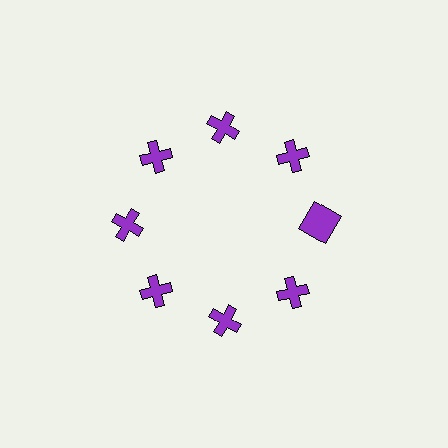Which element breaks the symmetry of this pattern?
The purple square at roughly the 3 o'clock position breaks the symmetry. All other shapes are purple crosses.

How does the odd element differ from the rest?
It has a different shape: square instead of cross.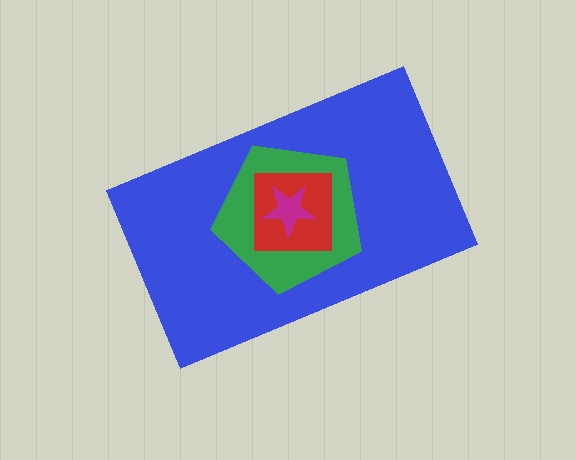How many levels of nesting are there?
4.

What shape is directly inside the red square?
The magenta star.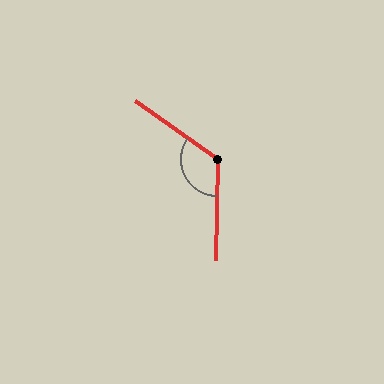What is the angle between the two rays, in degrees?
Approximately 124 degrees.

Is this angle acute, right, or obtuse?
It is obtuse.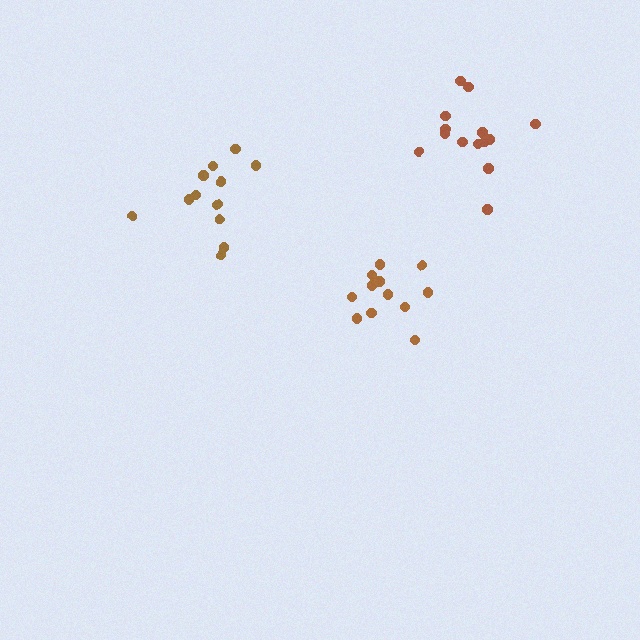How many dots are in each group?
Group 1: 14 dots, Group 2: 12 dots, Group 3: 12 dots (38 total).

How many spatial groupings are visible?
There are 3 spatial groupings.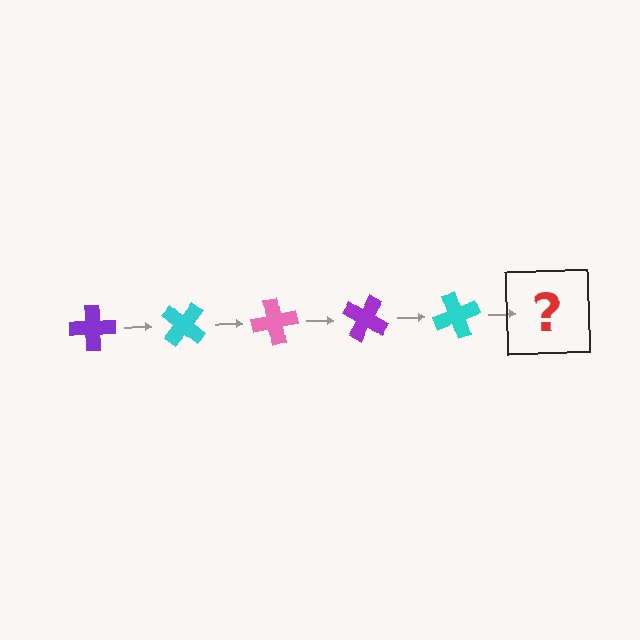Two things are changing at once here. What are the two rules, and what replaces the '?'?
The two rules are that it rotates 40 degrees each step and the color cycles through purple, cyan, and pink. The '?' should be a pink cross, rotated 200 degrees from the start.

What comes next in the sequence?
The next element should be a pink cross, rotated 200 degrees from the start.